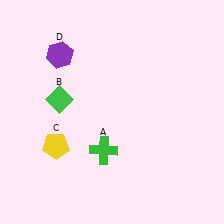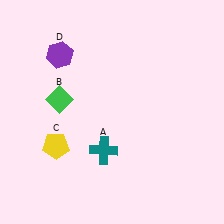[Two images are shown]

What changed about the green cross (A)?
In Image 1, A is green. In Image 2, it changed to teal.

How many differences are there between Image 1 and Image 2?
There is 1 difference between the two images.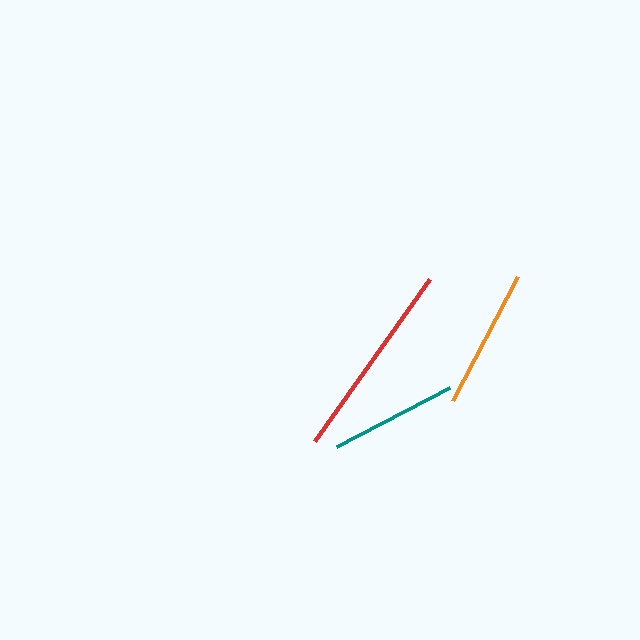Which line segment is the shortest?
The teal line is the shortest at approximately 127 pixels.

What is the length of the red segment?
The red segment is approximately 199 pixels long.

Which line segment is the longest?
The red line is the longest at approximately 199 pixels.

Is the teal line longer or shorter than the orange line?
The orange line is longer than the teal line.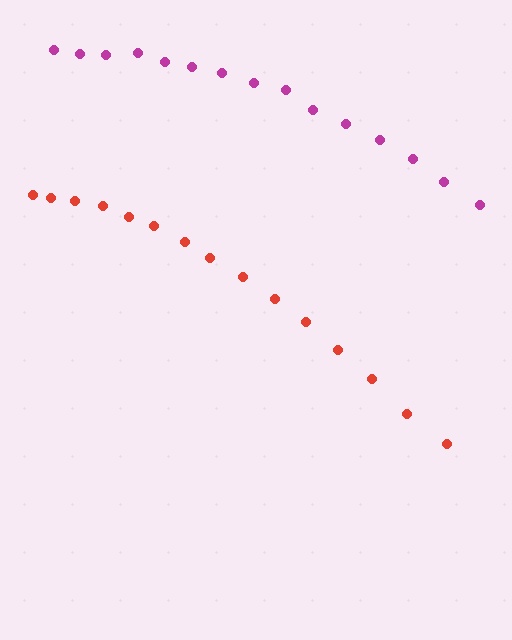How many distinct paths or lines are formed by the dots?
There are 2 distinct paths.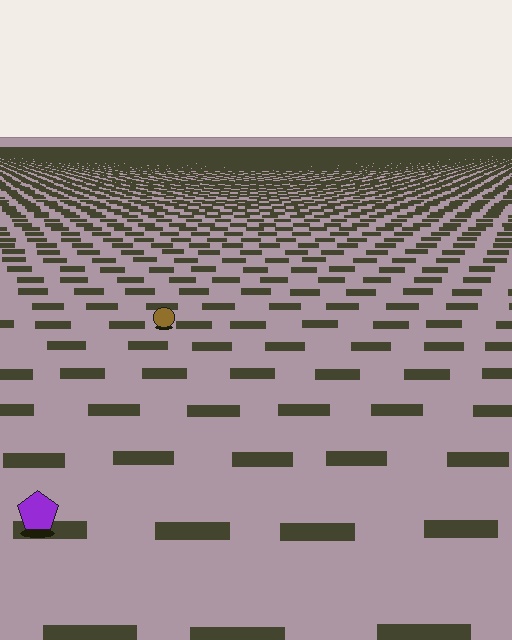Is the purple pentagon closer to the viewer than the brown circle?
Yes. The purple pentagon is closer — you can tell from the texture gradient: the ground texture is coarser near it.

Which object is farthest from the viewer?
The brown circle is farthest from the viewer. It appears smaller and the ground texture around it is denser.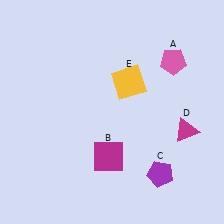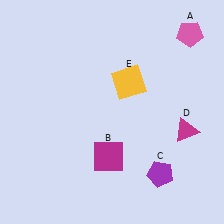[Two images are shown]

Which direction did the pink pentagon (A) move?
The pink pentagon (A) moved up.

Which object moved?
The pink pentagon (A) moved up.